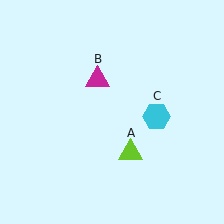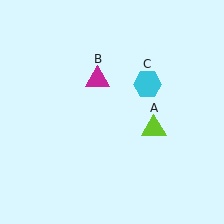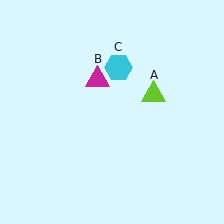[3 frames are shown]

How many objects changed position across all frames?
2 objects changed position: lime triangle (object A), cyan hexagon (object C).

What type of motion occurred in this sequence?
The lime triangle (object A), cyan hexagon (object C) rotated counterclockwise around the center of the scene.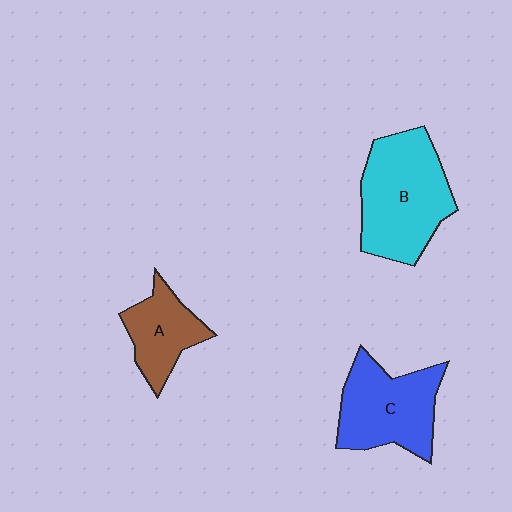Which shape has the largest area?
Shape B (cyan).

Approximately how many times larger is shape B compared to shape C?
Approximately 1.2 times.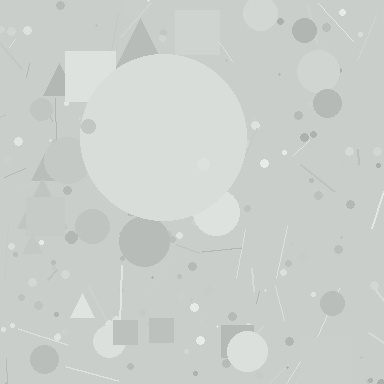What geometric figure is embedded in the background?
A circle is embedded in the background.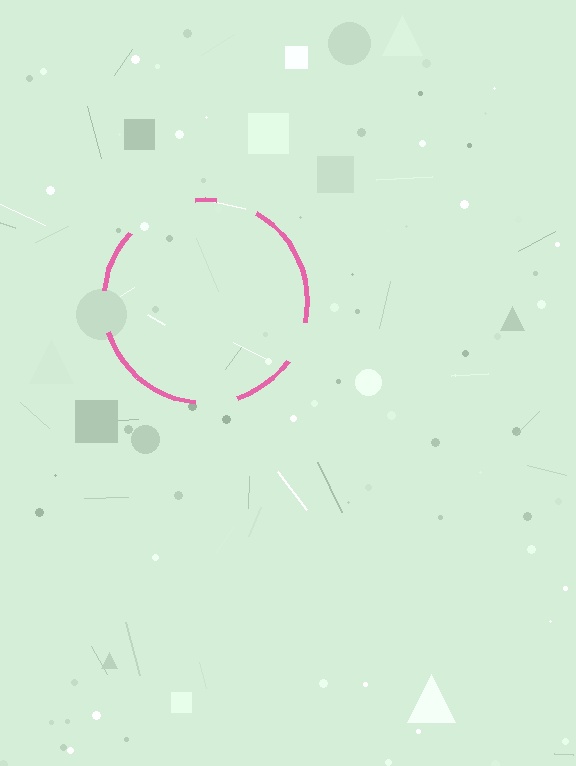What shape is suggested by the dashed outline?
The dashed outline suggests a circle.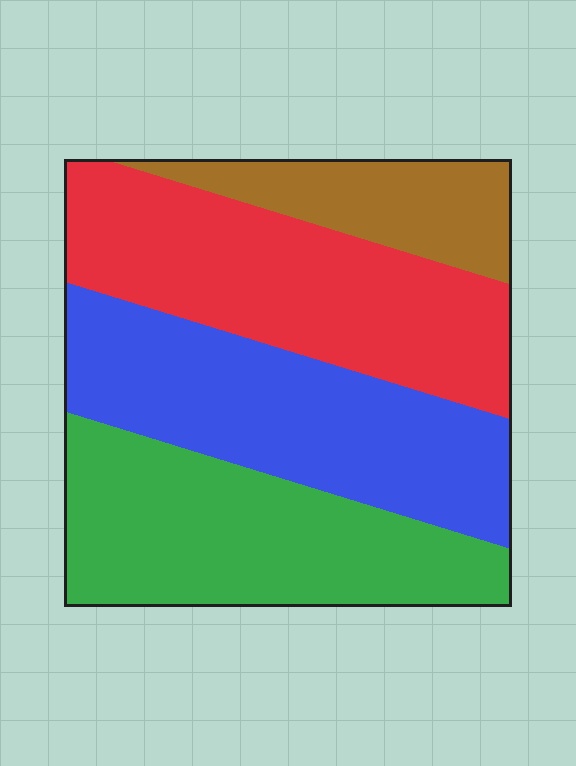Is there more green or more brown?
Green.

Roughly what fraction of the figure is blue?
Blue takes up about one quarter (1/4) of the figure.